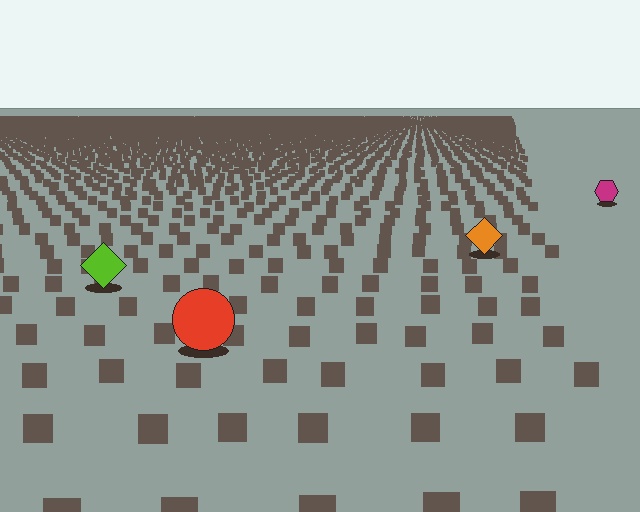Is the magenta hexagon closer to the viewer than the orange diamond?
No. The orange diamond is closer — you can tell from the texture gradient: the ground texture is coarser near it.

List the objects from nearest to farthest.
From nearest to farthest: the red circle, the lime diamond, the orange diamond, the magenta hexagon.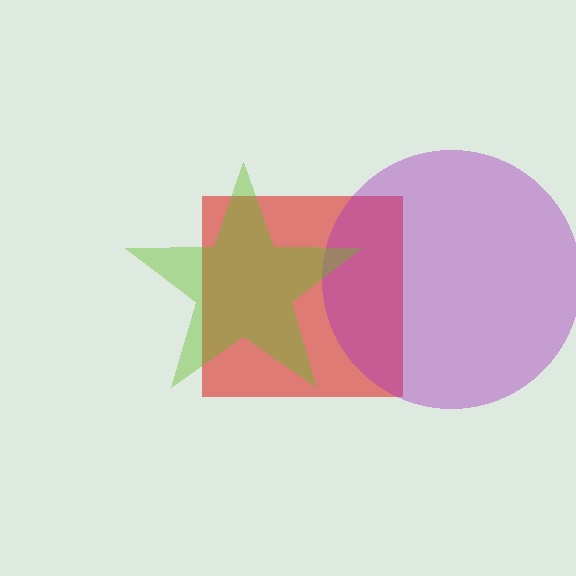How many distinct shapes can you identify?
There are 3 distinct shapes: a red square, a purple circle, a lime star.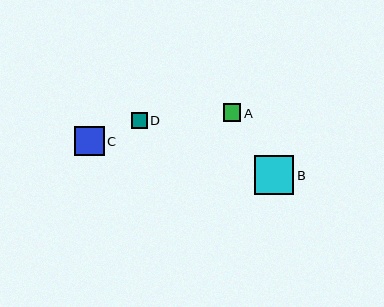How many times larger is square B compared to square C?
Square B is approximately 1.3 times the size of square C.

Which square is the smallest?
Square D is the smallest with a size of approximately 16 pixels.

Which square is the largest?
Square B is the largest with a size of approximately 39 pixels.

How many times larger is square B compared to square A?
Square B is approximately 2.2 times the size of square A.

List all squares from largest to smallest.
From largest to smallest: B, C, A, D.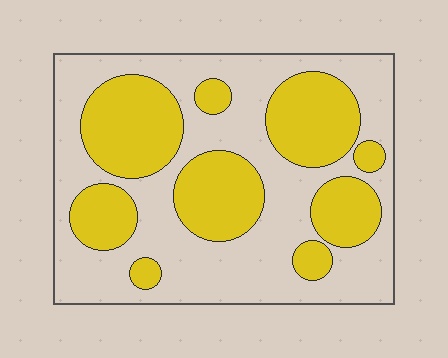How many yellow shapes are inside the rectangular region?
9.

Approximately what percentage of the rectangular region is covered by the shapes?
Approximately 40%.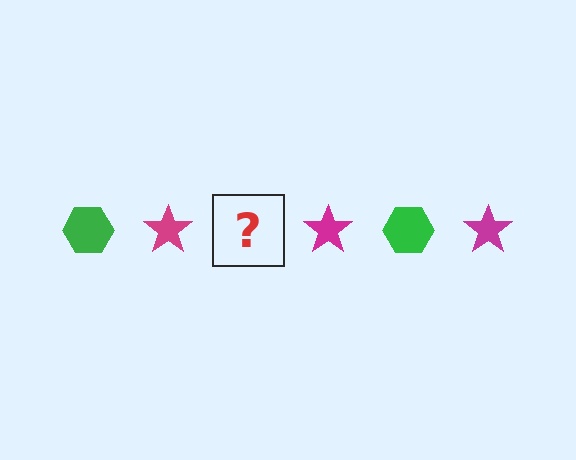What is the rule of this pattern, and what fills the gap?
The rule is that the pattern alternates between green hexagon and magenta star. The gap should be filled with a green hexagon.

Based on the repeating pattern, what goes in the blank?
The blank should be a green hexagon.